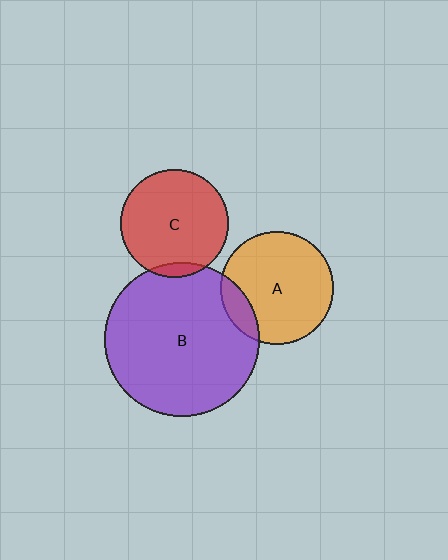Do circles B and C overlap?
Yes.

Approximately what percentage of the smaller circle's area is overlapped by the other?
Approximately 5%.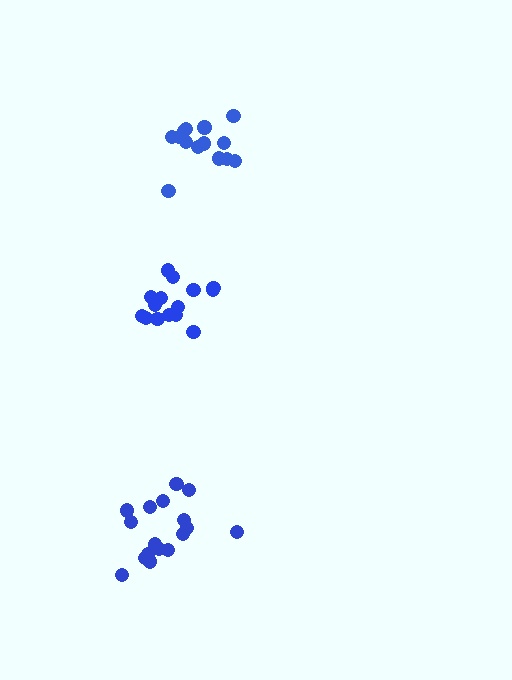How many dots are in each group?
Group 1: 15 dots, Group 2: 18 dots, Group 3: 14 dots (47 total).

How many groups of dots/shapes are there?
There are 3 groups.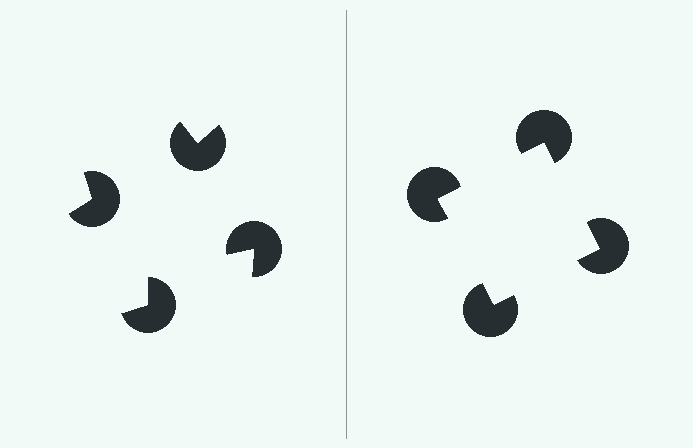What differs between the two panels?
The pac-man discs are positioned identically on both sides; only the wedge orientations differ. On the right they align to a square; on the left they are misaligned.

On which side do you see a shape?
An illusory square appears on the right side. On the left side the wedge cuts are rotated, so no coherent shape forms.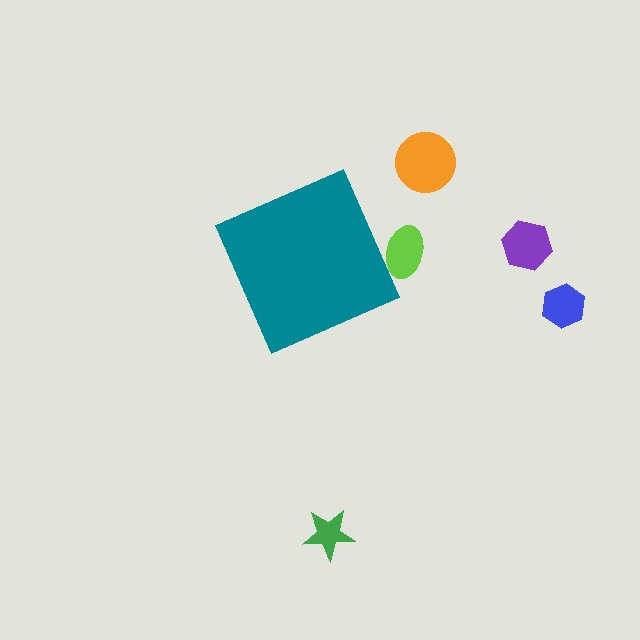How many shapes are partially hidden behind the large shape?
1 shape is partially hidden.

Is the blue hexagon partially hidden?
No, the blue hexagon is fully visible.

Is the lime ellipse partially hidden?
Yes, the lime ellipse is partially hidden behind the teal diamond.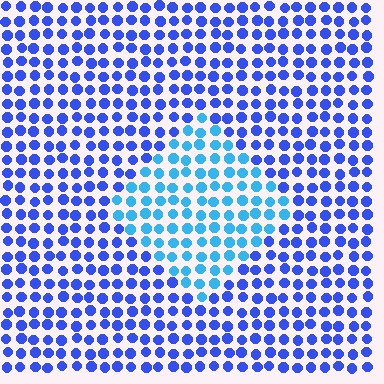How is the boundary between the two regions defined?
The boundary is defined purely by a slight shift in hue (about 33 degrees). Spacing, size, and orientation are identical on both sides.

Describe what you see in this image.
The image is filled with small blue elements in a uniform arrangement. A diamond-shaped region is visible where the elements are tinted to a slightly different hue, forming a subtle color boundary.